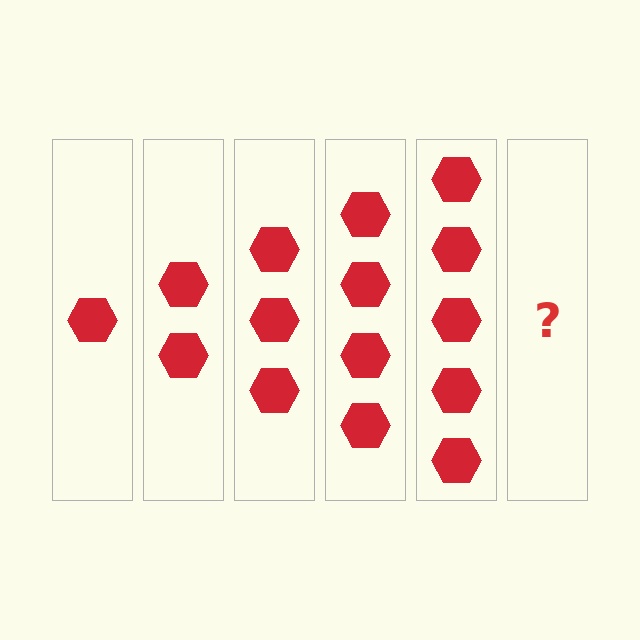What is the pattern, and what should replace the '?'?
The pattern is that each step adds one more hexagon. The '?' should be 6 hexagons.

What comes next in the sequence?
The next element should be 6 hexagons.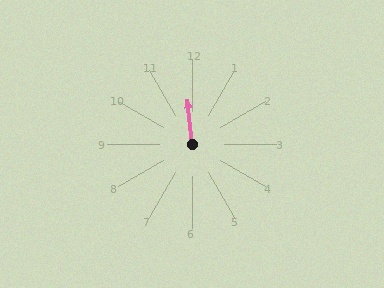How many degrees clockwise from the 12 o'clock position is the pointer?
Approximately 355 degrees.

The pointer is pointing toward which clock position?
Roughly 12 o'clock.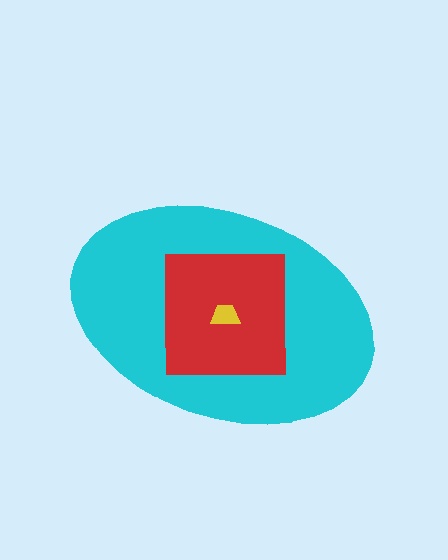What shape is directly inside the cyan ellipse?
The red square.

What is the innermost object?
The yellow trapezoid.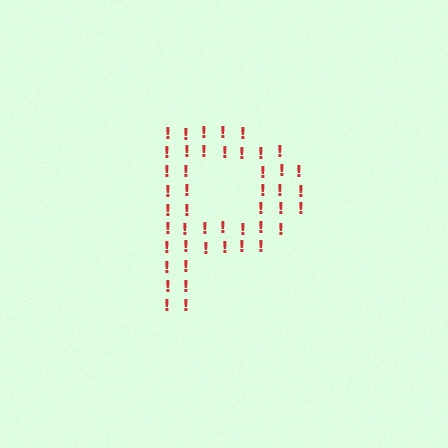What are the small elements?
The small elements are exclamation marks.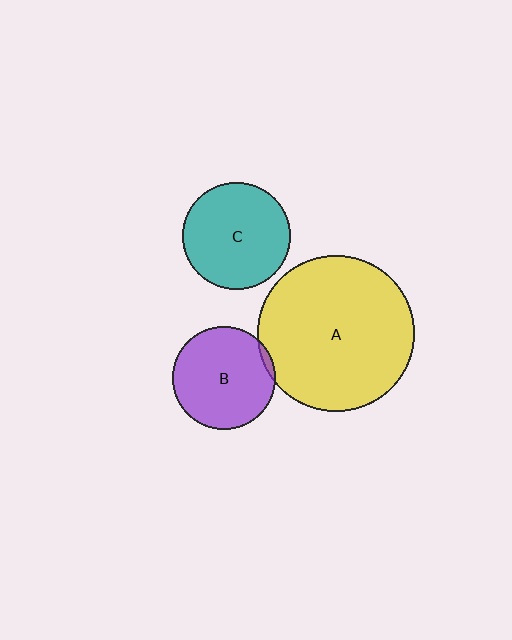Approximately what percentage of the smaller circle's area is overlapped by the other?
Approximately 5%.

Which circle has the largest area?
Circle A (yellow).